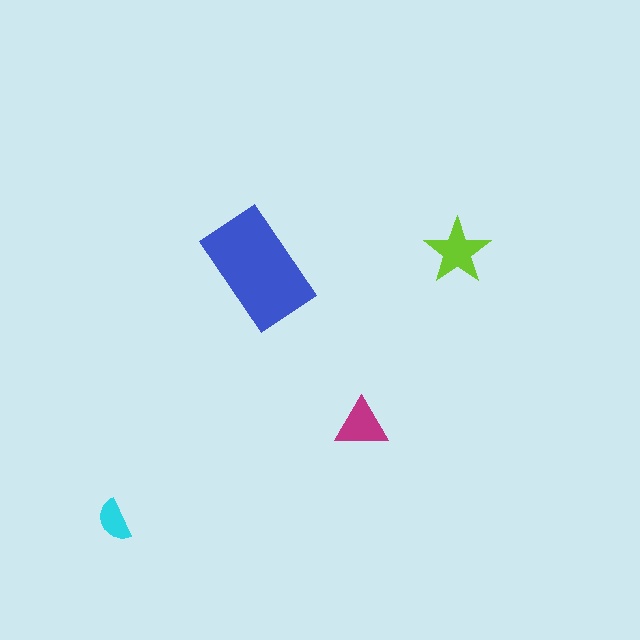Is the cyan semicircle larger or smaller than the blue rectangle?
Smaller.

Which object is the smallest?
The cyan semicircle.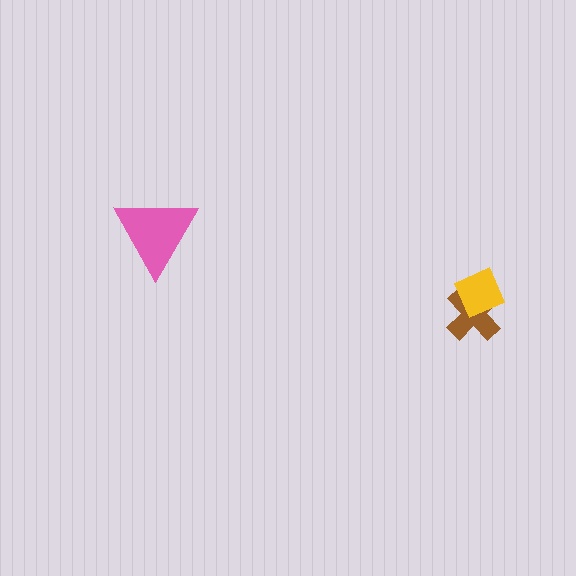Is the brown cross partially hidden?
Yes, it is partially covered by another shape.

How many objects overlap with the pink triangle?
0 objects overlap with the pink triangle.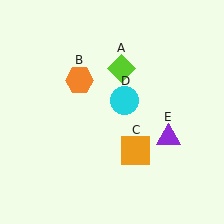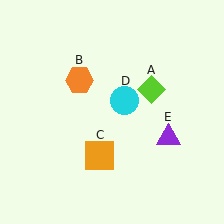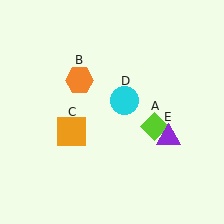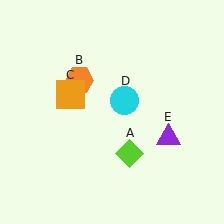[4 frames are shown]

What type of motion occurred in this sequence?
The lime diamond (object A), orange square (object C) rotated clockwise around the center of the scene.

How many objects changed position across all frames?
2 objects changed position: lime diamond (object A), orange square (object C).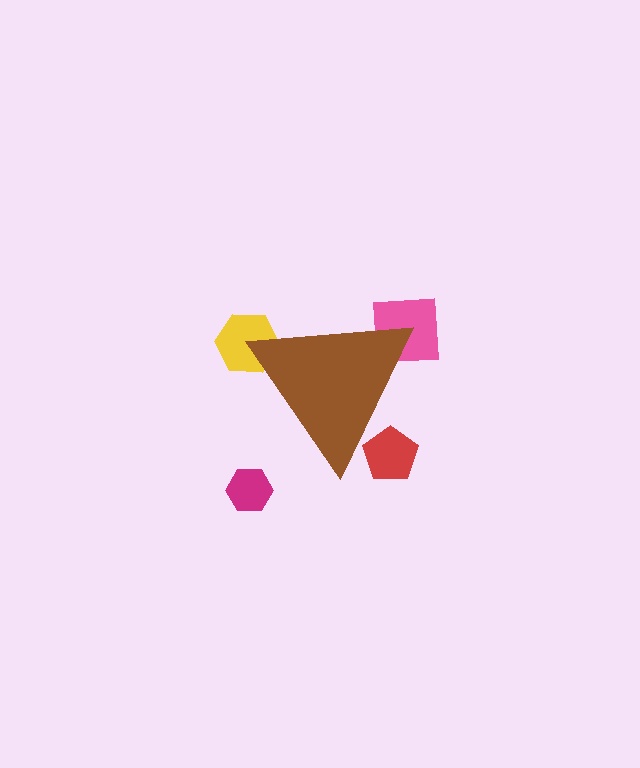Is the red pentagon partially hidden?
Yes, the red pentagon is partially hidden behind the brown triangle.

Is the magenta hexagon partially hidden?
No, the magenta hexagon is fully visible.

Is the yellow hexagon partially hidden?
Yes, the yellow hexagon is partially hidden behind the brown triangle.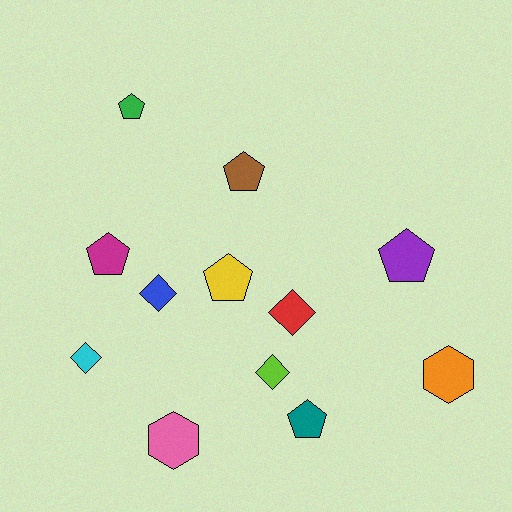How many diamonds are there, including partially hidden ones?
There are 4 diamonds.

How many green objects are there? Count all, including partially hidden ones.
There is 1 green object.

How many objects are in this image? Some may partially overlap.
There are 12 objects.